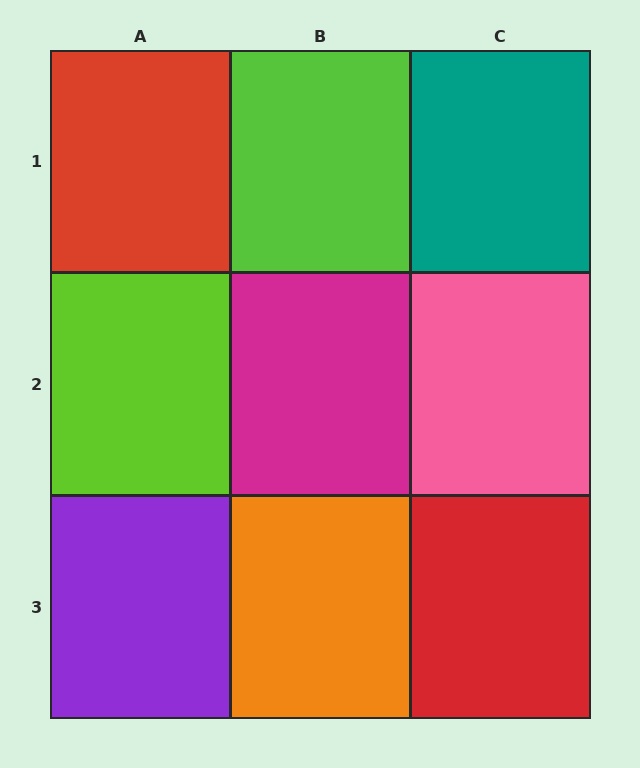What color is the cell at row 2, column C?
Pink.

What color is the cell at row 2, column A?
Lime.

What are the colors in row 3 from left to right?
Purple, orange, red.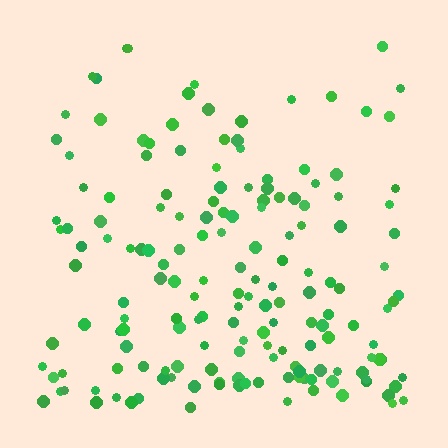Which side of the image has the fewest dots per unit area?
The top.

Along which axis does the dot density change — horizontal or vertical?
Vertical.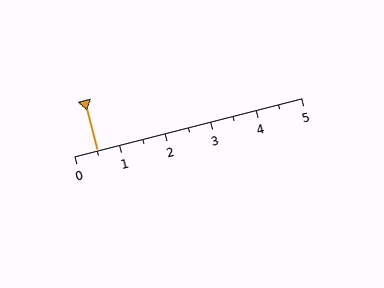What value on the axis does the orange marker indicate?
The marker indicates approximately 0.5.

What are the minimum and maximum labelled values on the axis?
The axis runs from 0 to 5.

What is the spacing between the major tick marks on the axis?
The major ticks are spaced 1 apart.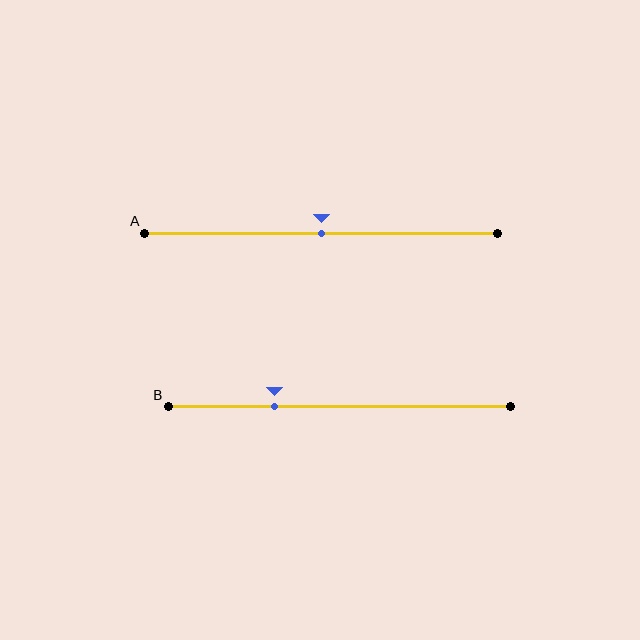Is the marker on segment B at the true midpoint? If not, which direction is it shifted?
No, the marker on segment B is shifted to the left by about 19% of the segment length.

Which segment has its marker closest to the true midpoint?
Segment A has its marker closest to the true midpoint.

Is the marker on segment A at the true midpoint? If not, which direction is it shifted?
Yes, the marker on segment A is at the true midpoint.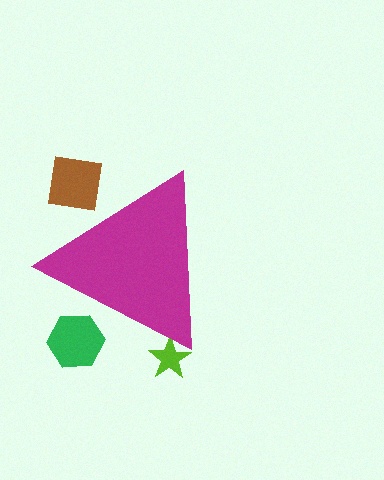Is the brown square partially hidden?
Yes, the brown square is partially hidden behind the magenta triangle.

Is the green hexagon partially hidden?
Yes, the green hexagon is partially hidden behind the magenta triangle.